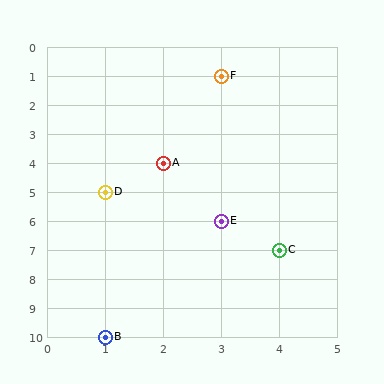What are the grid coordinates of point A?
Point A is at grid coordinates (2, 4).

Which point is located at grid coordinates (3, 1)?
Point F is at (3, 1).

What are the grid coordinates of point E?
Point E is at grid coordinates (3, 6).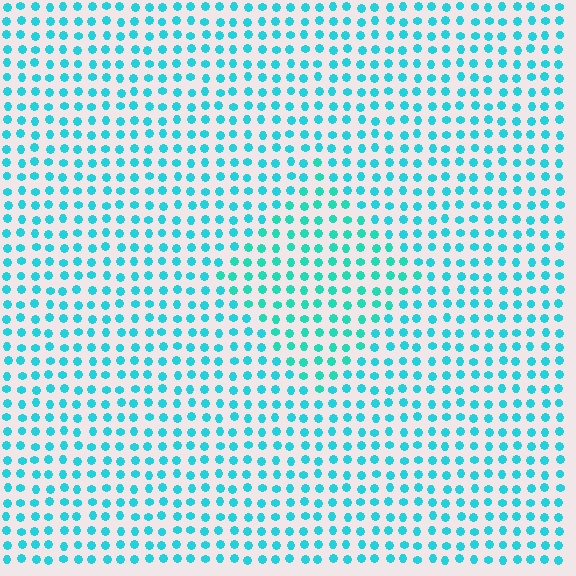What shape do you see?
I see a diamond.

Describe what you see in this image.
The image is filled with small cyan elements in a uniform arrangement. A diamond-shaped region is visible where the elements are tinted to a slightly different hue, forming a subtle color boundary.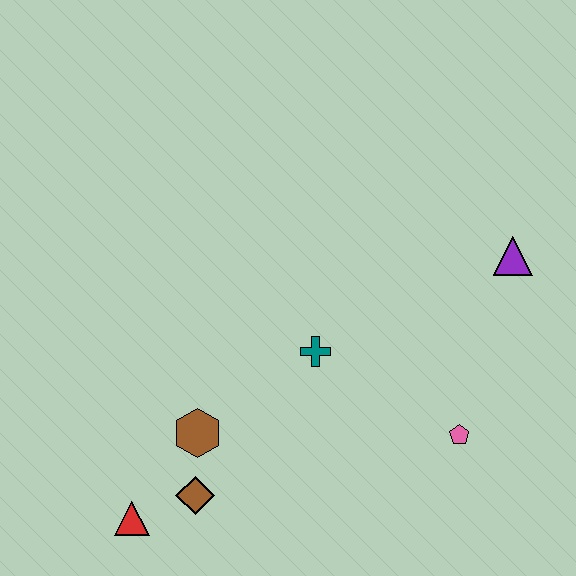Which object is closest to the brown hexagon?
The brown diamond is closest to the brown hexagon.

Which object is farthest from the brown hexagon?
The purple triangle is farthest from the brown hexagon.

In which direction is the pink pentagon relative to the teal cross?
The pink pentagon is to the right of the teal cross.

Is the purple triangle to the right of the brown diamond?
Yes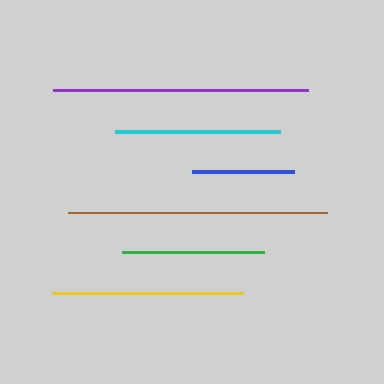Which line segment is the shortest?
The blue line is the shortest at approximately 102 pixels.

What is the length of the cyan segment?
The cyan segment is approximately 165 pixels long.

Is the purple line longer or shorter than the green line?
The purple line is longer than the green line.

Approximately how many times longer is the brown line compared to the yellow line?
The brown line is approximately 1.4 times the length of the yellow line.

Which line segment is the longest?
The brown line is the longest at approximately 259 pixels.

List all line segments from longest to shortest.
From longest to shortest: brown, purple, yellow, cyan, green, blue.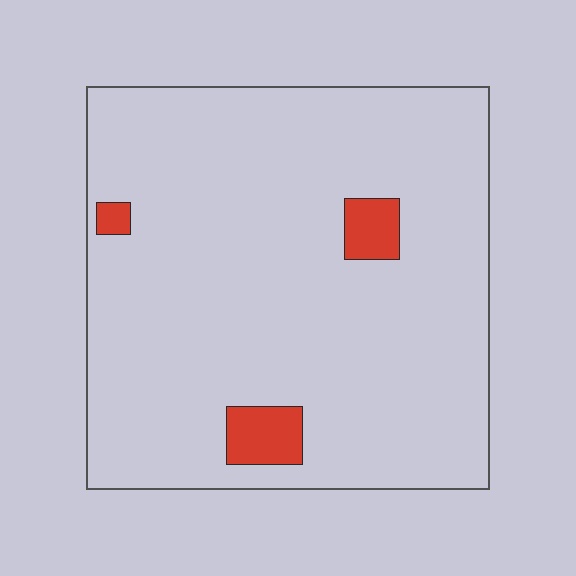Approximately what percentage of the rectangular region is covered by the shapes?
Approximately 5%.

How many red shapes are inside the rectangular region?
3.